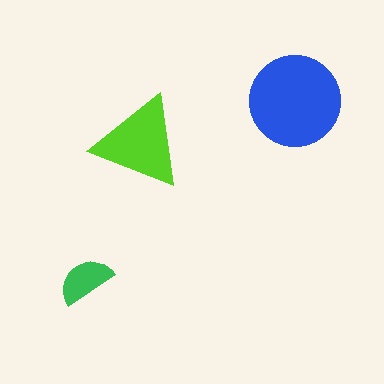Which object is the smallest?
The green semicircle.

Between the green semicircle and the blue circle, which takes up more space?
The blue circle.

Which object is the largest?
The blue circle.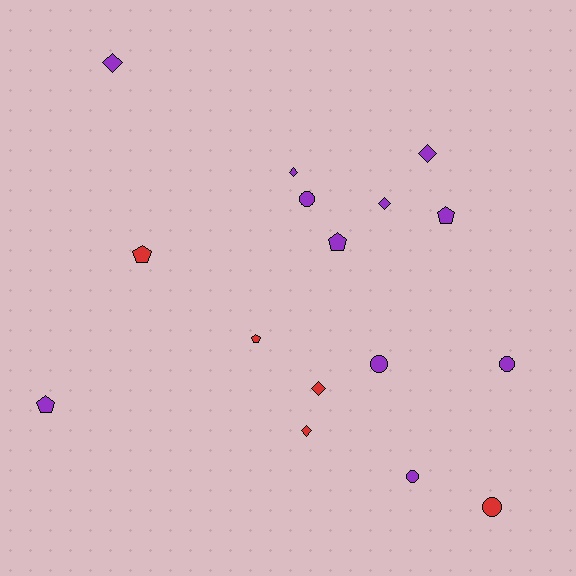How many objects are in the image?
There are 16 objects.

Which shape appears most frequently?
Diamond, with 6 objects.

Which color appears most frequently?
Purple, with 11 objects.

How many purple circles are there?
There are 4 purple circles.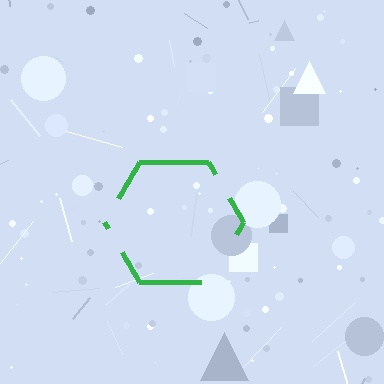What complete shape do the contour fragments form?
The contour fragments form a hexagon.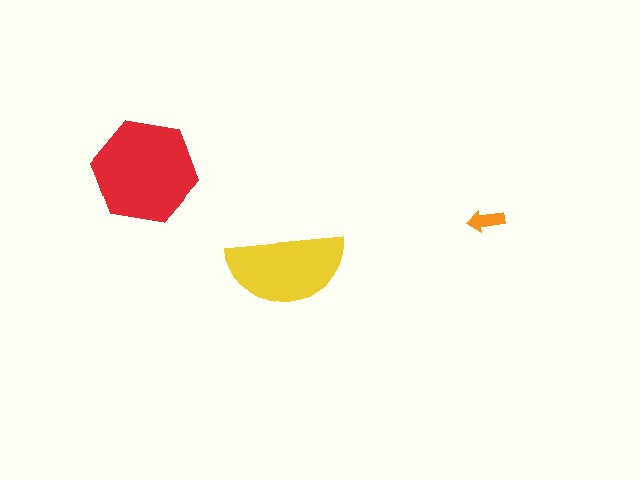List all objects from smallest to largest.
The orange arrow, the yellow semicircle, the red hexagon.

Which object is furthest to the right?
The orange arrow is rightmost.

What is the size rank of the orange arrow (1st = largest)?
3rd.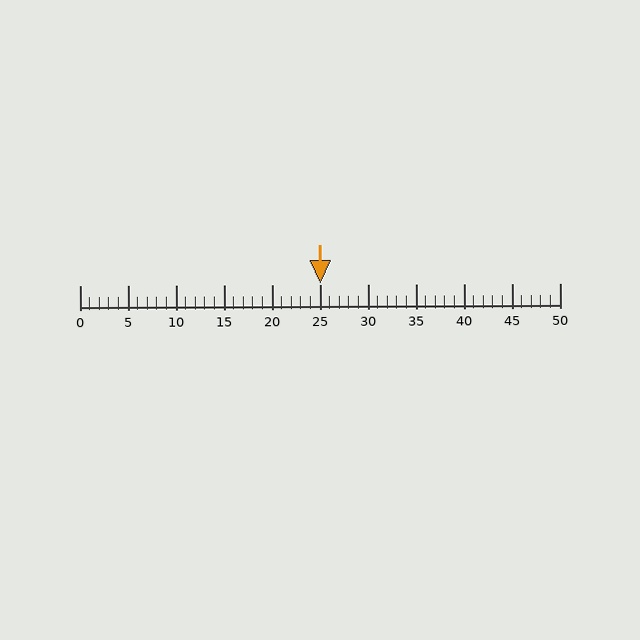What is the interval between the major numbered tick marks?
The major tick marks are spaced 5 units apart.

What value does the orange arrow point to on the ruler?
The orange arrow points to approximately 25.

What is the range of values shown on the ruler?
The ruler shows values from 0 to 50.